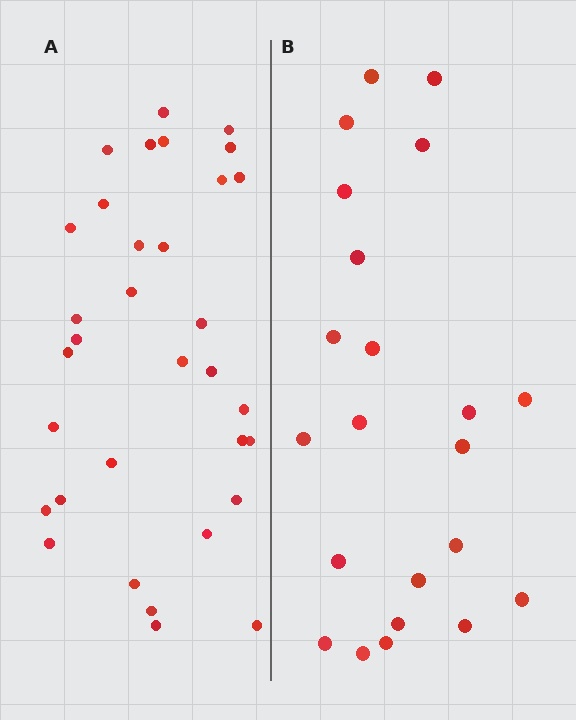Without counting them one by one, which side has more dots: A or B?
Region A (the left region) has more dots.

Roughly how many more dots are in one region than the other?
Region A has roughly 12 or so more dots than region B.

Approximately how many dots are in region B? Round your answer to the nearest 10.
About 20 dots. (The exact count is 22, which rounds to 20.)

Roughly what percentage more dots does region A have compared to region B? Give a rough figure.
About 50% more.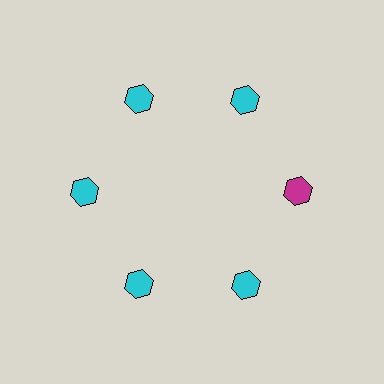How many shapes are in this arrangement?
There are 6 shapes arranged in a ring pattern.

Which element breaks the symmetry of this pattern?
The magenta hexagon at roughly the 3 o'clock position breaks the symmetry. All other shapes are cyan hexagons.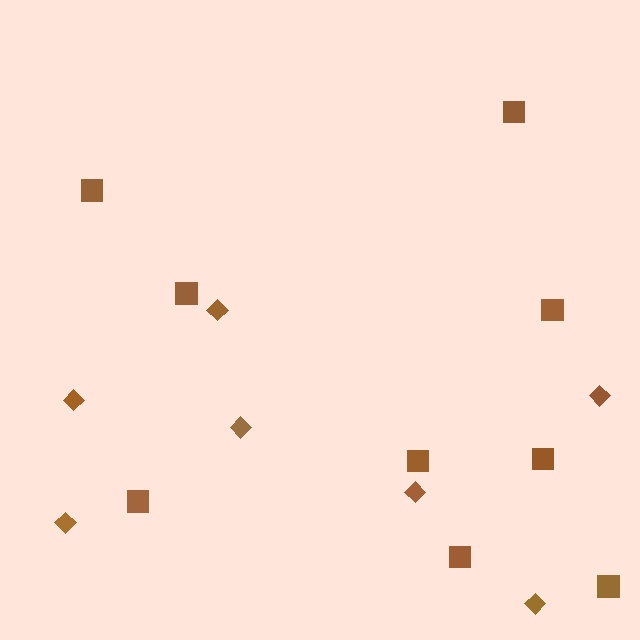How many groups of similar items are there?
There are 2 groups: one group of diamonds (7) and one group of squares (9).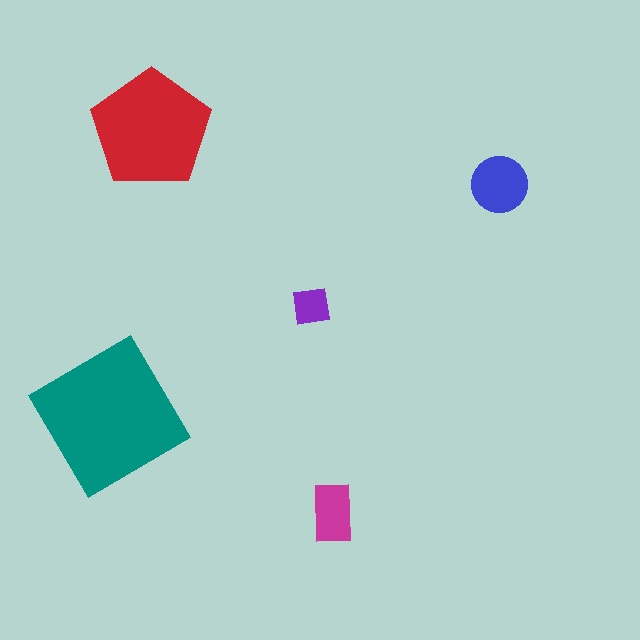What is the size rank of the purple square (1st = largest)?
5th.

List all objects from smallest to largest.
The purple square, the magenta rectangle, the blue circle, the red pentagon, the teal diamond.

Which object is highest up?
The red pentagon is topmost.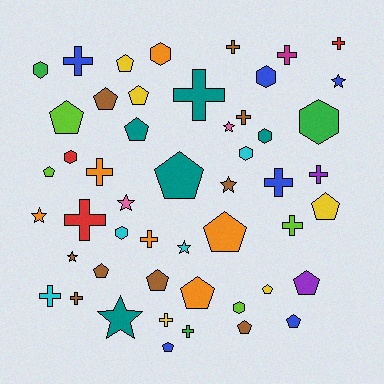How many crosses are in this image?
There are 16 crosses.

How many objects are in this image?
There are 50 objects.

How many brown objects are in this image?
There are 9 brown objects.